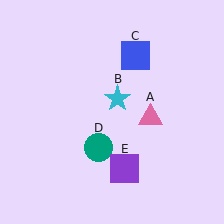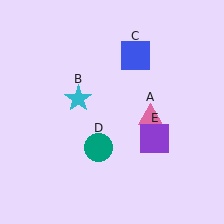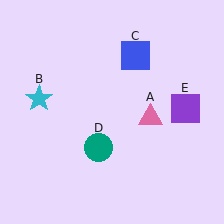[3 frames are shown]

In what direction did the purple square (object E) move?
The purple square (object E) moved up and to the right.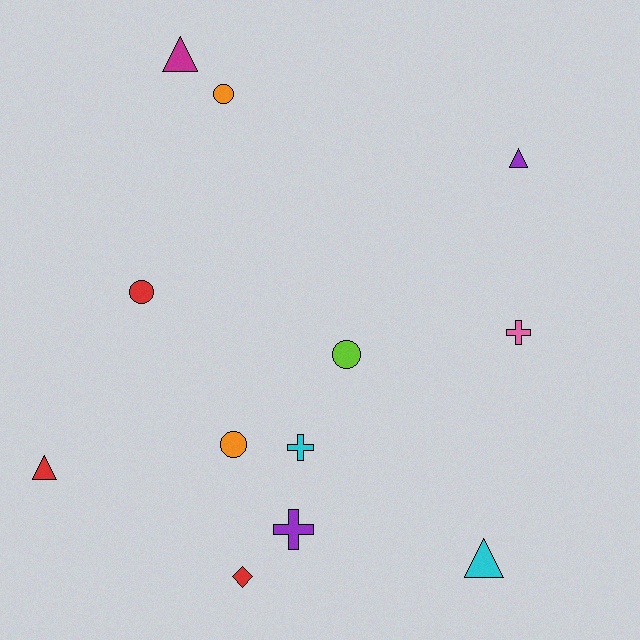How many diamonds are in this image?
There is 1 diamond.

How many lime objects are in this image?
There is 1 lime object.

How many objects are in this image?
There are 12 objects.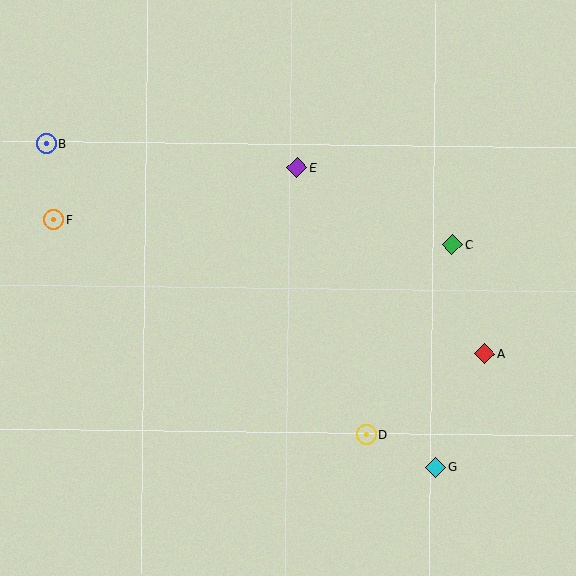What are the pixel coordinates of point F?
Point F is at (53, 220).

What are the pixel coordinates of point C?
Point C is at (452, 245).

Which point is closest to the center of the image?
Point E at (297, 168) is closest to the center.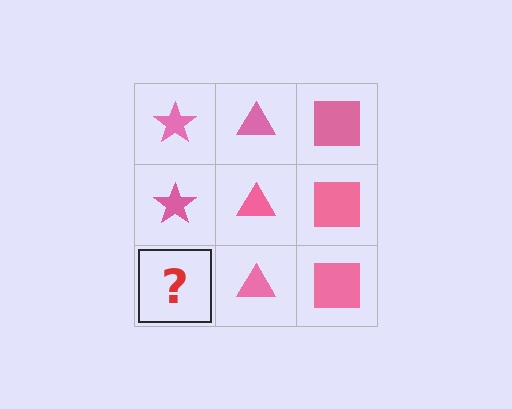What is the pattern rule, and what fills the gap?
The rule is that each column has a consistent shape. The gap should be filled with a pink star.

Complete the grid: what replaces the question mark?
The question mark should be replaced with a pink star.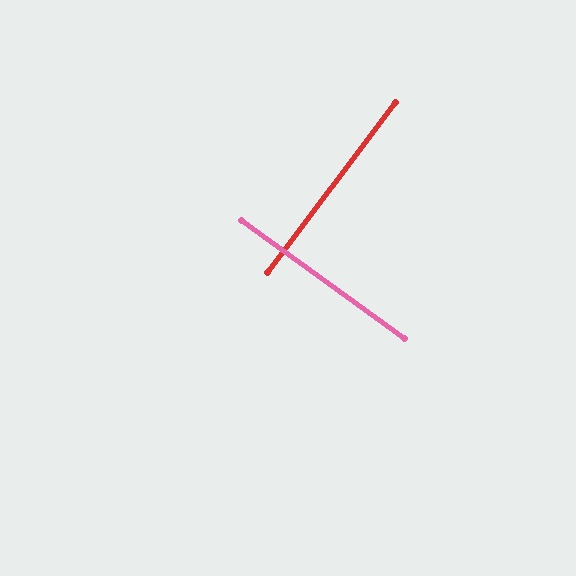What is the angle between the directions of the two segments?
Approximately 89 degrees.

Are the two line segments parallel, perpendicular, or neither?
Perpendicular — they meet at approximately 89°.